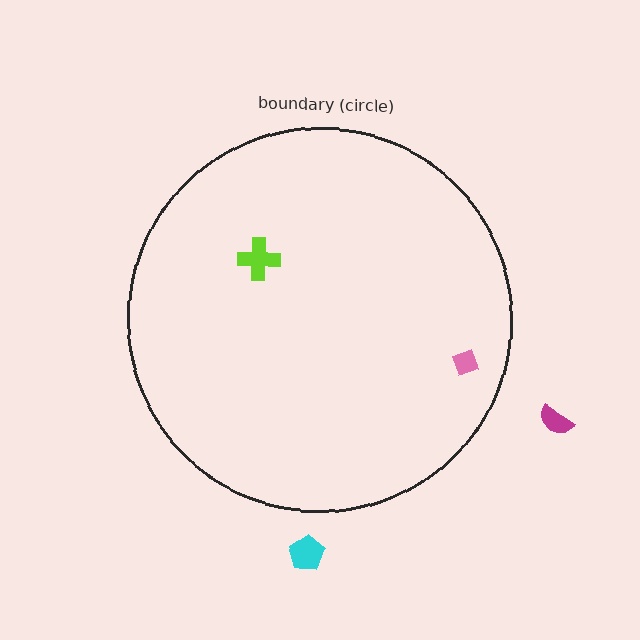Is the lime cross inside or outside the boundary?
Inside.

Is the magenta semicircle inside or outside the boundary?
Outside.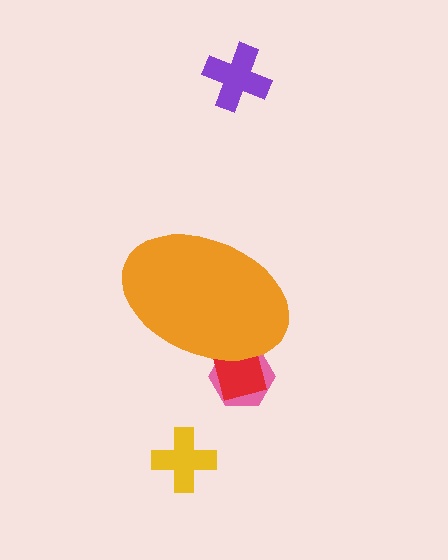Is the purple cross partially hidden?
No, the purple cross is fully visible.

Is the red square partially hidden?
Yes, the red square is partially hidden behind the orange ellipse.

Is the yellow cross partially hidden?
No, the yellow cross is fully visible.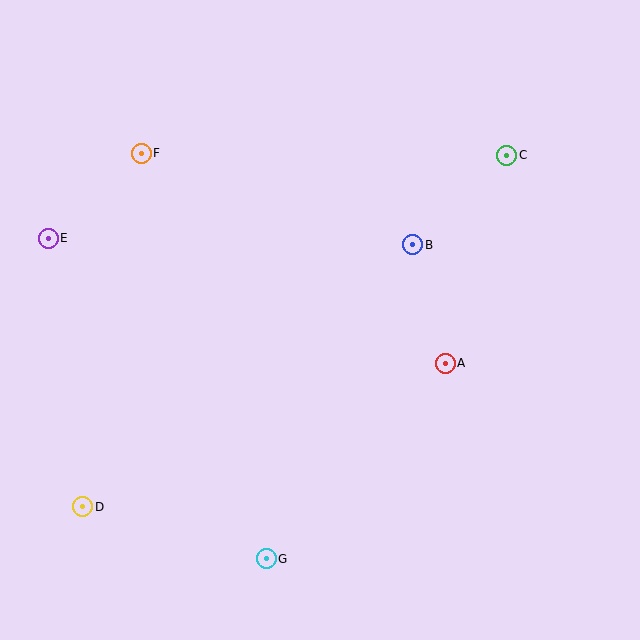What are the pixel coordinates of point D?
Point D is at (83, 507).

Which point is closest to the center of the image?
Point B at (413, 245) is closest to the center.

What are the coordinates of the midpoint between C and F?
The midpoint between C and F is at (324, 154).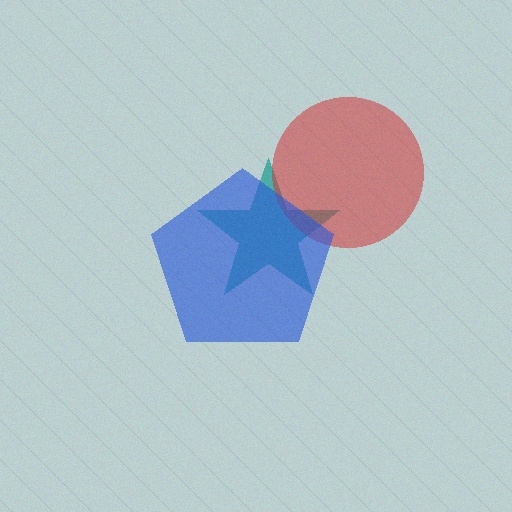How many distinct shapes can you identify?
There are 3 distinct shapes: a teal star, a red circle, a blue pentagon.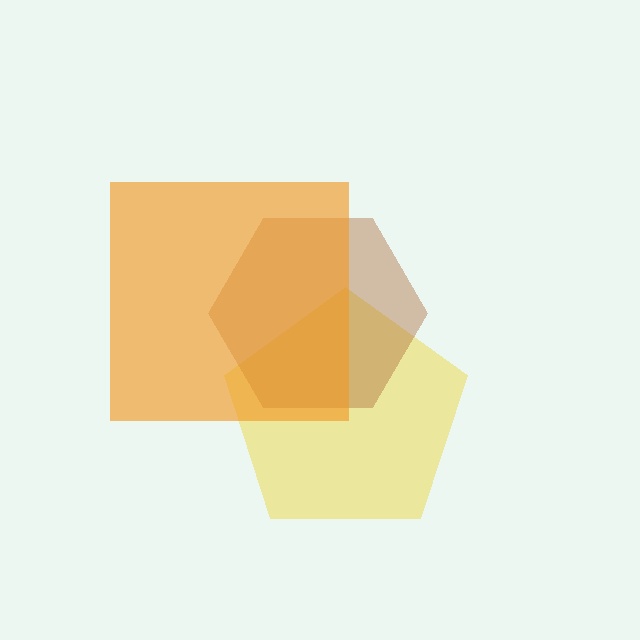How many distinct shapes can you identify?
There are 3 distinct shapes: a yellow pentagon, a brown hexagon, an orange square.